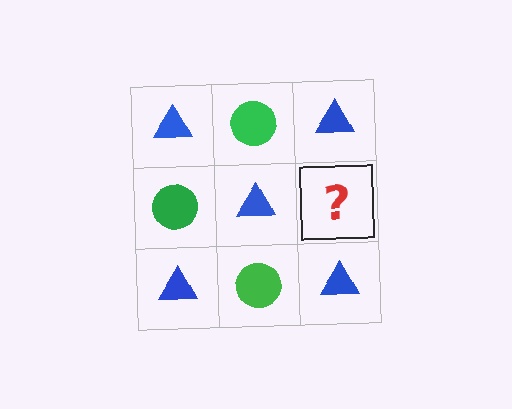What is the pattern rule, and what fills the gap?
The rule is that it alternates blue triangle and green circle in a checkerboard pattern. The gap should be filled with a green circle.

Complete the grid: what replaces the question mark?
The question mark should be replaced with a green circle.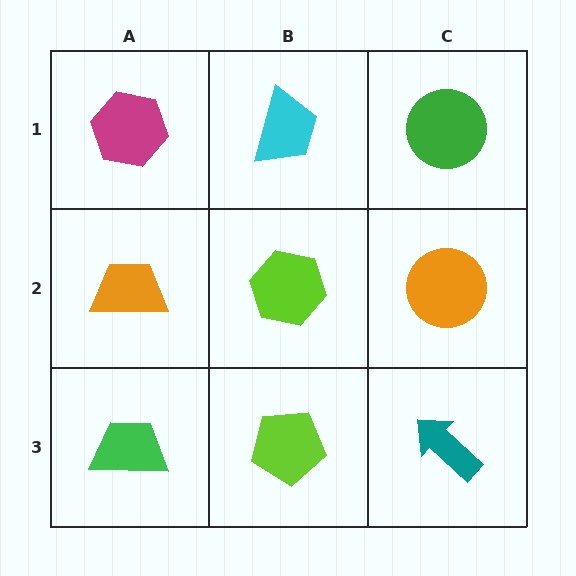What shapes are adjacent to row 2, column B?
A cyan trapezoid (row 1, column B), a lime pentagon (row 3, column B), an orange trapezoid (row 2, column A), an orange circle (row 2, column C).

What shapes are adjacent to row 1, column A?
An orange trapezoid (row 2, column A), a cyan trapezoid (row 1, column B).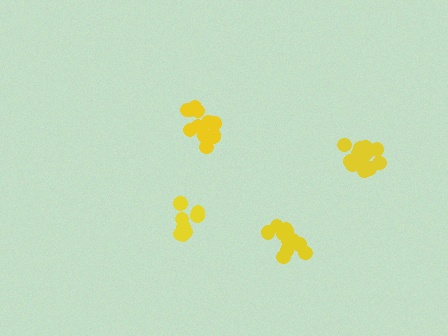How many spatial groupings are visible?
There are 4 spatial groupings.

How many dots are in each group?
Group 1: 13 dots, Group 2: 14 dots, Group 3: 11 dots, Group 4: 8 dots (46 total).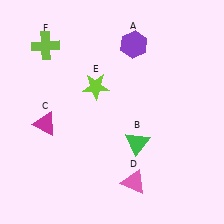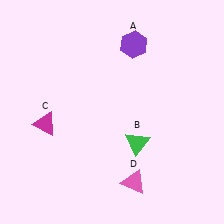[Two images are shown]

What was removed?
The lime star (E), the lime cross (F) were removed in Image 2.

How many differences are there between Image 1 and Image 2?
There are 2 differences between the two images.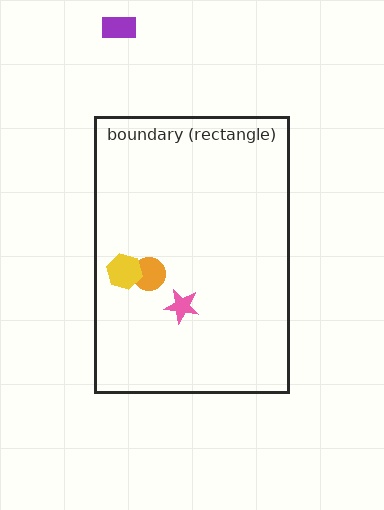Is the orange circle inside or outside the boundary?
Inside.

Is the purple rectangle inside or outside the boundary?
Outside.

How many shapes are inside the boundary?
3 inside, 1 outside.